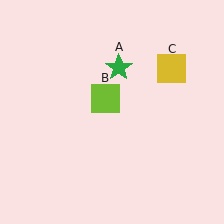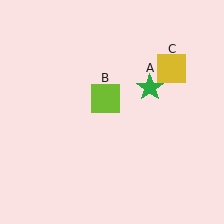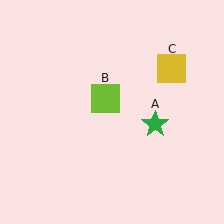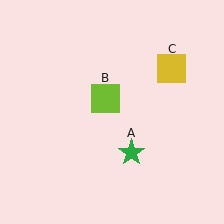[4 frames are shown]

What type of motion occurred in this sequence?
The green star (object A) rotated clockwise around the center of the scene.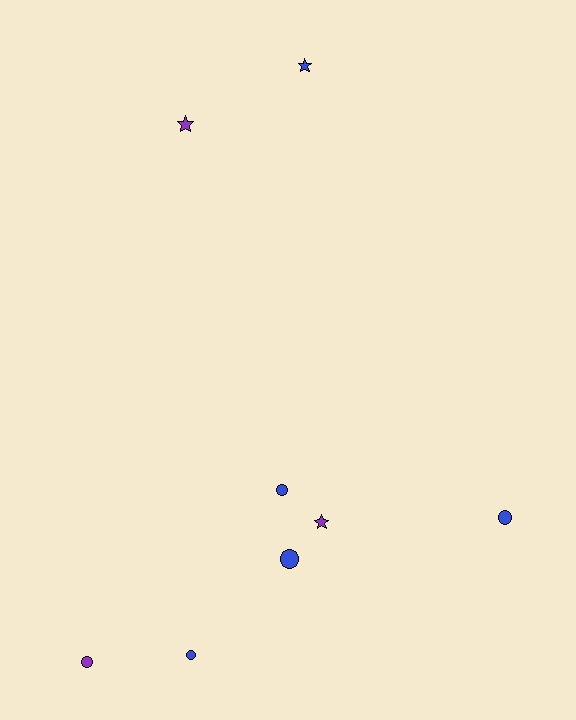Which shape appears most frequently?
Circle, with 5 objects.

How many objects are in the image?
There are 8 objects.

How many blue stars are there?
There is 1 blue star.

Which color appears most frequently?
Blue, with 5 objects.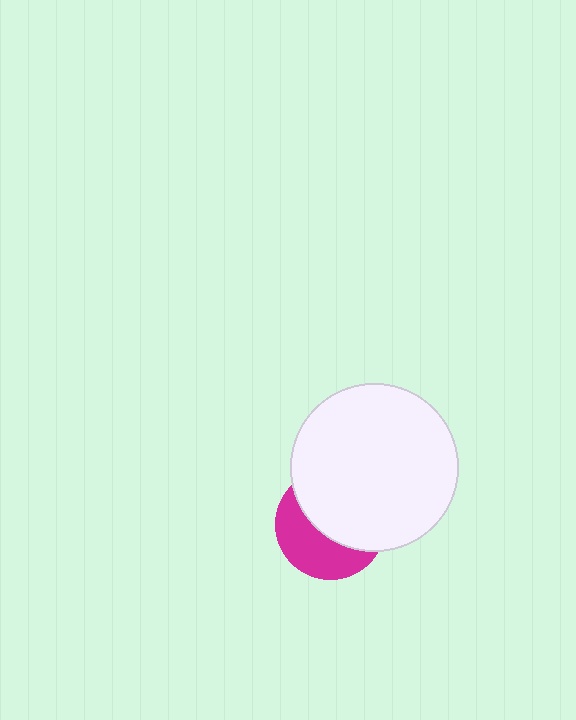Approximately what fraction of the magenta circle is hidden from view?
Roughly 57% of the magenta circle is hidden behind the white circle.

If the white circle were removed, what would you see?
You would see the complete magenta circle.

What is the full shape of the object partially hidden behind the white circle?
The partially hidden object is a magenta circle.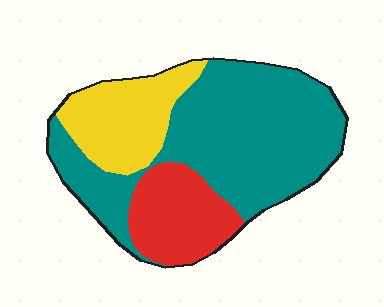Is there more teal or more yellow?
Teal.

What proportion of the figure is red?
Red covers roughly 20% of the figure.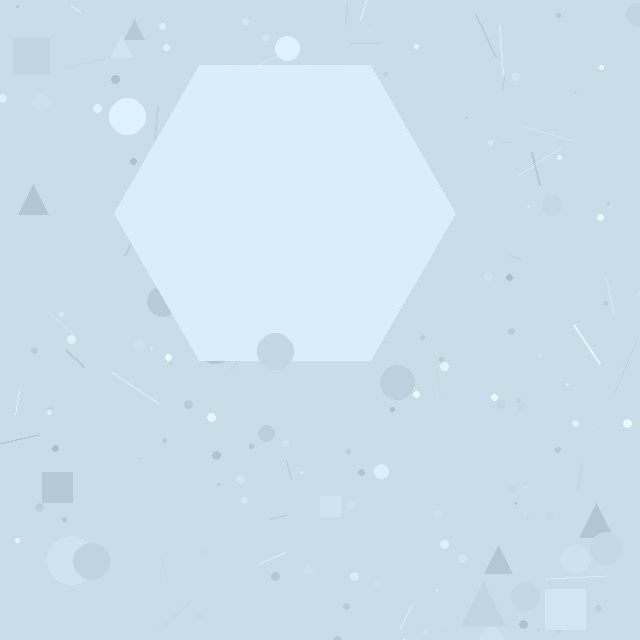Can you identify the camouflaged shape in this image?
The camouflaged shape is a hexagon.